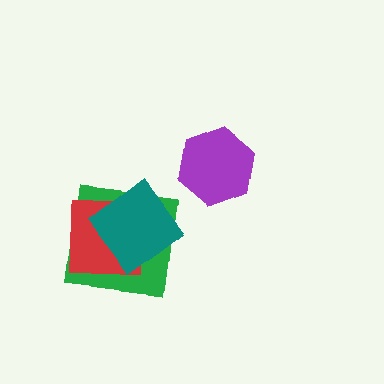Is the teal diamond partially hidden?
No, no other shape covers it.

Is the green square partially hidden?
Yes, it is partially covered by another shape.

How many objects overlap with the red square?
2 objects overlap with the red square.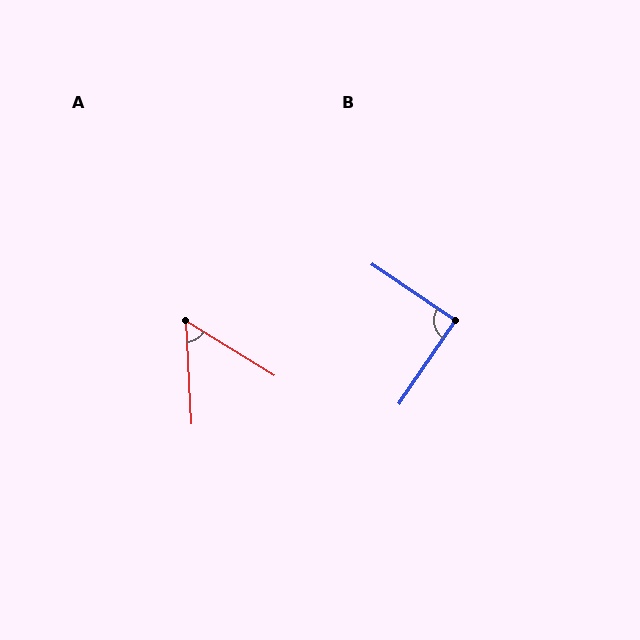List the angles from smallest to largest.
A (55°), B (90°).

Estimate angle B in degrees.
Approximately 90 degrees.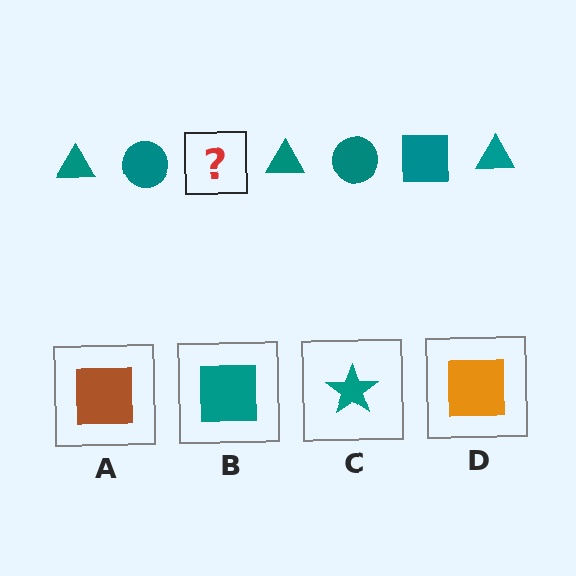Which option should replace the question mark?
Option B.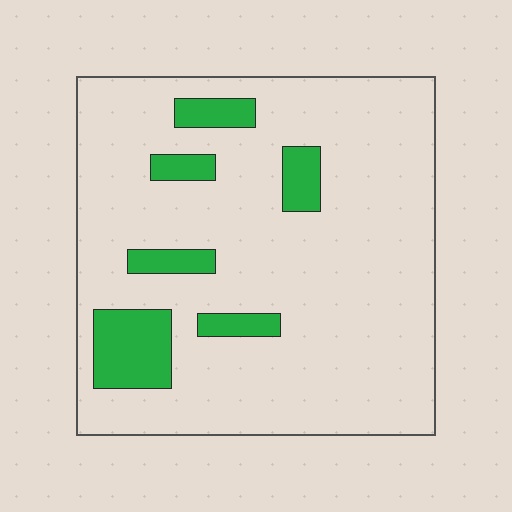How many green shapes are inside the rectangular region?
6.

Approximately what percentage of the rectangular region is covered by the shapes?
Approximately 15%.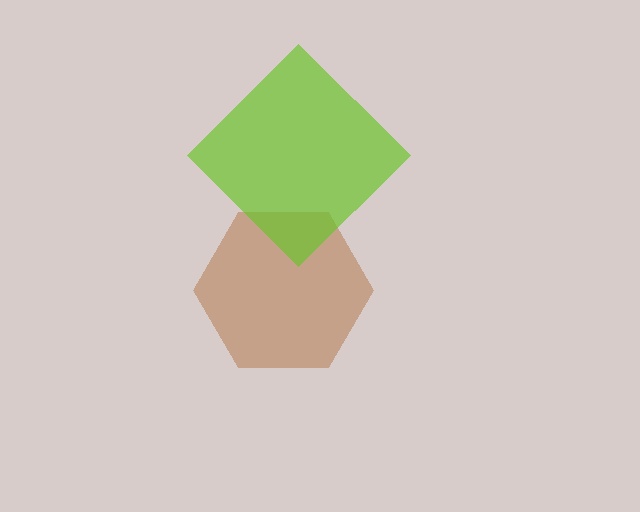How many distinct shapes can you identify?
There are 2 distinct shapes: a brown hexagon, a lime diamond.